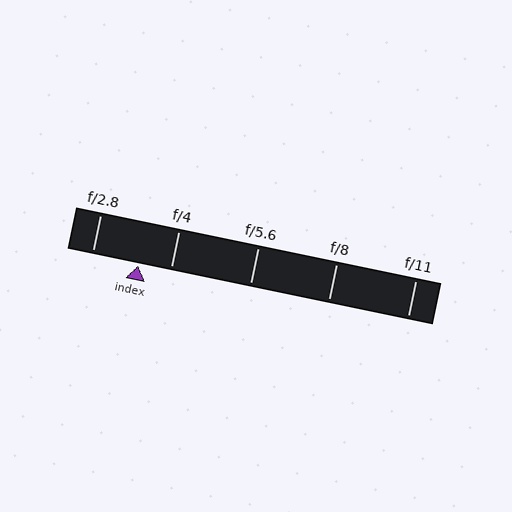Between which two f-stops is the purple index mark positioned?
The index mark is between f/2.8 and f/4.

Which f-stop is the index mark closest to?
The index mark is closest to f/4.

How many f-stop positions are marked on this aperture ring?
There are 5 f-stop positions marked.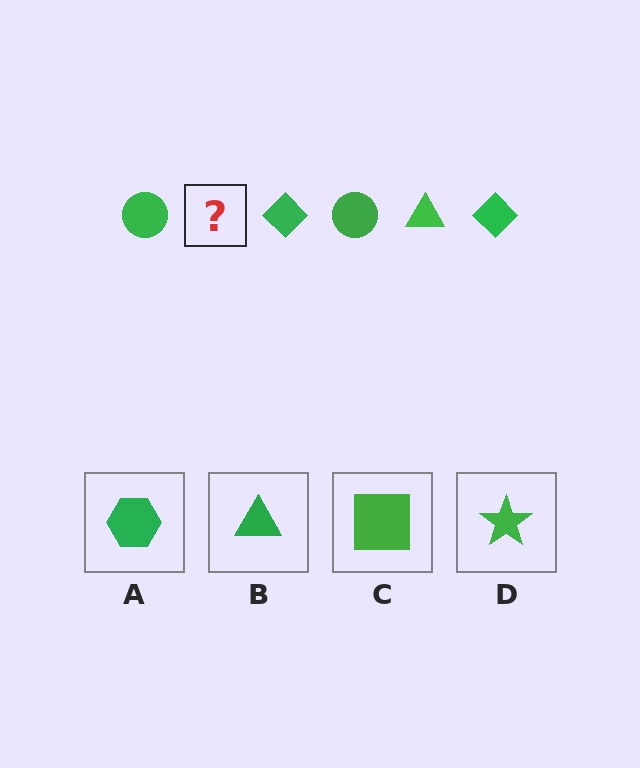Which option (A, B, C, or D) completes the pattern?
B.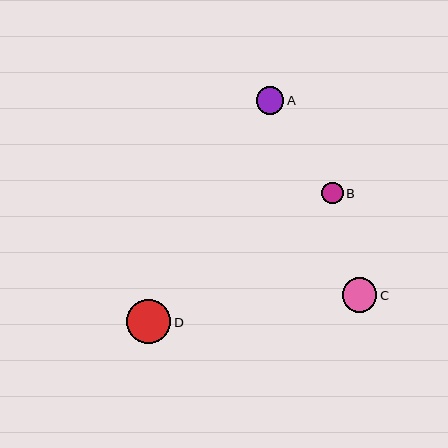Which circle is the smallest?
Circle B is the smallest with a size of approximately 22 pixels.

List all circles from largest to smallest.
From largest to smallest: D, C, A, B.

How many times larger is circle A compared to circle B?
Circle A is approximately 1.3 times the size of circle B.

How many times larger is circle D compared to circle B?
Circle D is approximately 2.0 times the size of circle B.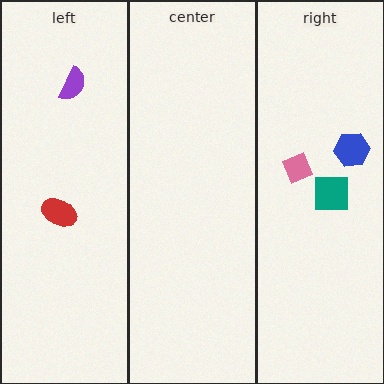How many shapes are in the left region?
2.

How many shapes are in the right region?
3.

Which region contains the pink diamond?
The right region.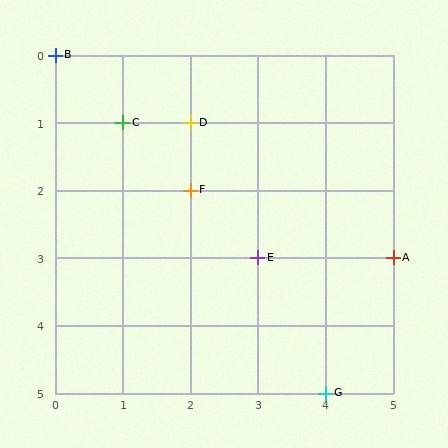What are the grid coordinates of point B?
Point B is at grid coordinates (0, 0).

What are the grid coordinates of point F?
Point F is at grid coordinates (2, 2).